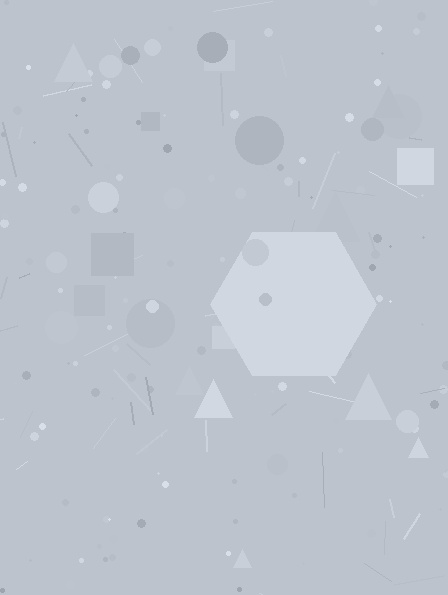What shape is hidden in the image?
A hexagon is hidden in the image.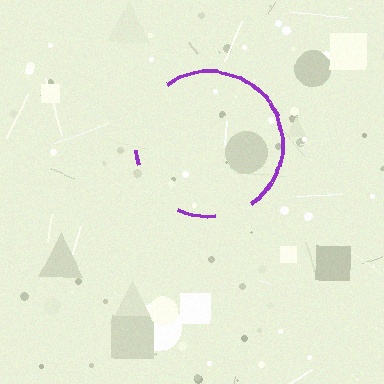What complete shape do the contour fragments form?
The contour fragments form a circle.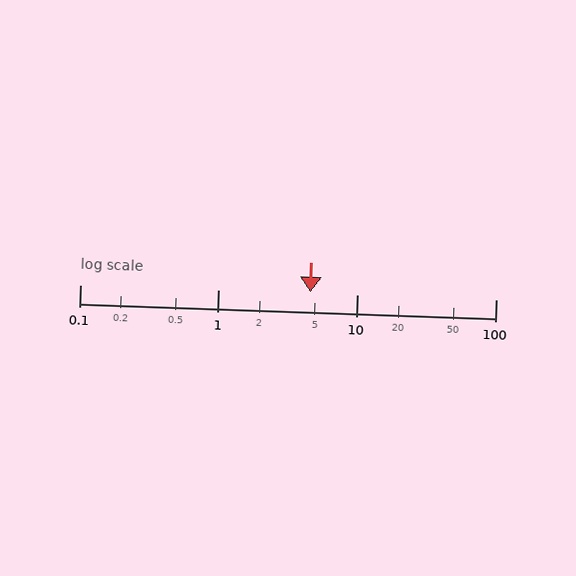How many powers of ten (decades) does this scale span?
The scale spans 3 decades, from 0.1 to 100.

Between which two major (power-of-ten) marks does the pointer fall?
The pointer is between 1 and 10.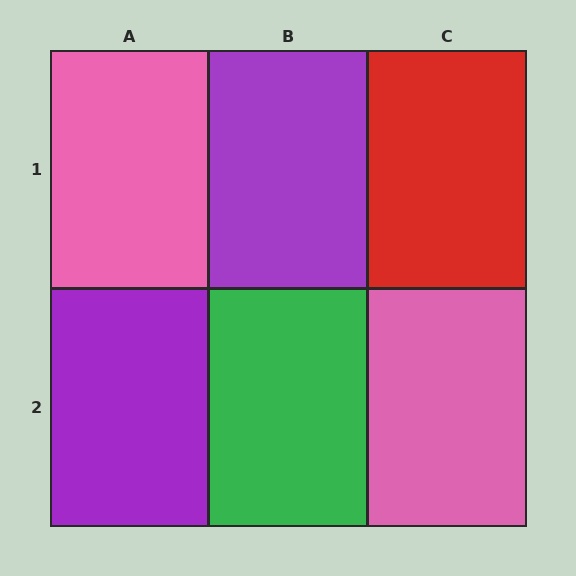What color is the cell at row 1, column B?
Purple.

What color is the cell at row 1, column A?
Pink.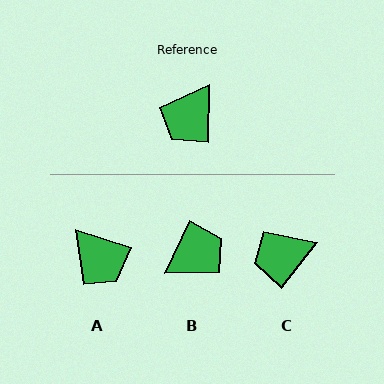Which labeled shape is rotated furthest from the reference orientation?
B, about 156 degrees away.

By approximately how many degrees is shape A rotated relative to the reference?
Approximately 73 degrees counter-clockwise.